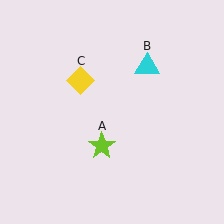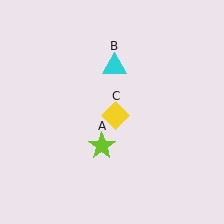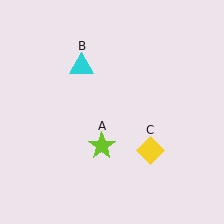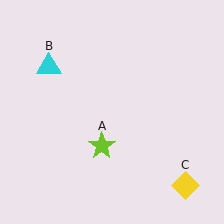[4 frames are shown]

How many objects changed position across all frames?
2 objects changed position: cyan triangle (object B), yellow diamond (object C).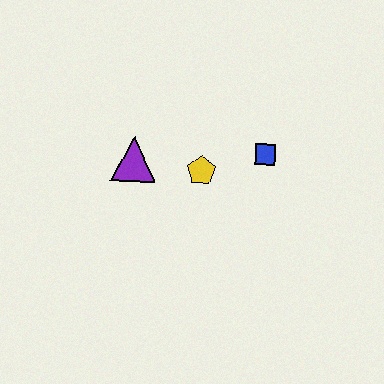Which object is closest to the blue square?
The yellow pentagon is closest to the blue square.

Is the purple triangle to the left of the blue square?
Yes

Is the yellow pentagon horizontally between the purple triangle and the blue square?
Yes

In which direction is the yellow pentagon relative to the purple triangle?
The yellow pentagon is to the right of the purple triangle.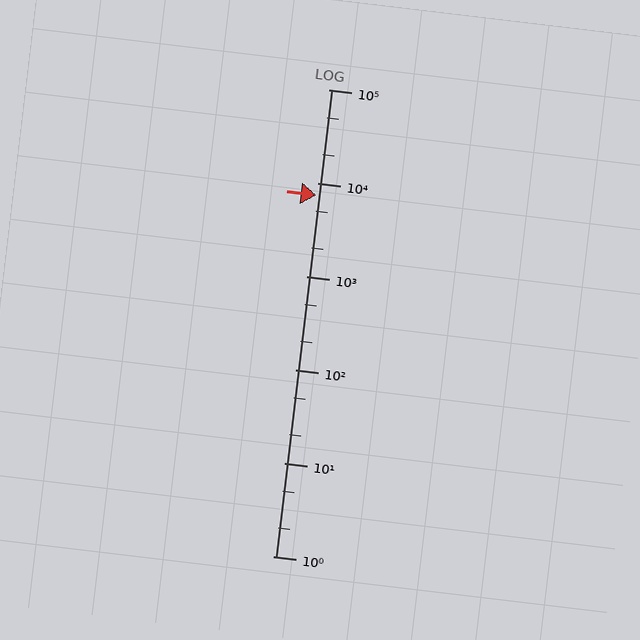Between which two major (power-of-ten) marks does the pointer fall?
The pointer is between 1000 and 10000.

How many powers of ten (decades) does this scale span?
The scale spans 5 decades, from 1 to 100000.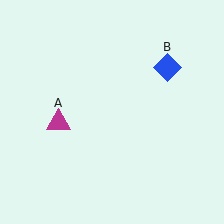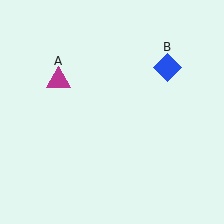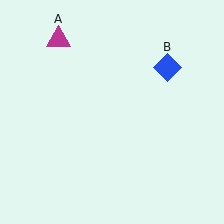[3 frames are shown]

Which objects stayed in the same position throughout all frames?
Blue diamond (object B) remained stationary.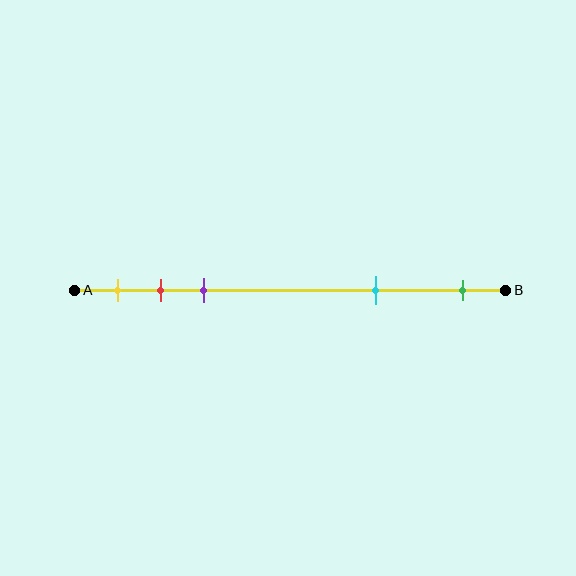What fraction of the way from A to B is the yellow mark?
The yellow mark is approximately 10% (0.1) of the way from A to B.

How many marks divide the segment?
There are 5 marks dividing the segment.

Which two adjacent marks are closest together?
The red and purple marks are the closest adjacent pair.